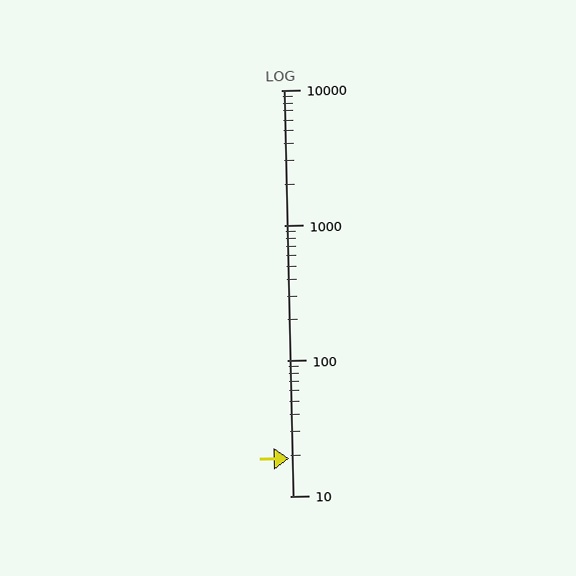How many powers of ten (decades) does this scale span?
The scale spans 3 decades, from 10 to 10000.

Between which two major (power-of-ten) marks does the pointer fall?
The pointer is between 10 and 100.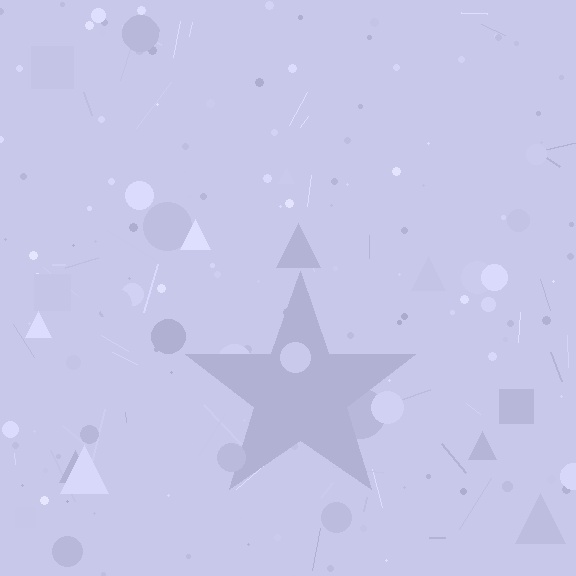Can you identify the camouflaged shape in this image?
The camouflaged shape is a star.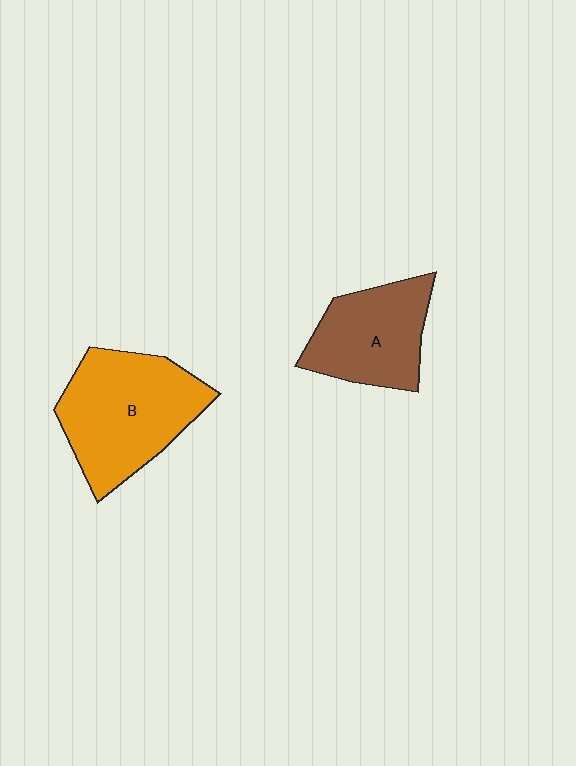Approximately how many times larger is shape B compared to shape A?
Approximately 1.4 times.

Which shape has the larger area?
Shape B (orange).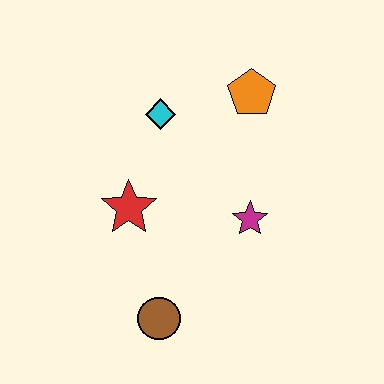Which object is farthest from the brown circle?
The orange pentagon is farthest from the brown circle.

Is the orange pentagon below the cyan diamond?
No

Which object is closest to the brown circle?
The red star is closest to the brown circle.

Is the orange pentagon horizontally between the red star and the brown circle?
No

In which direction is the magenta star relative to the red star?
The magenta star is to the right of the red star.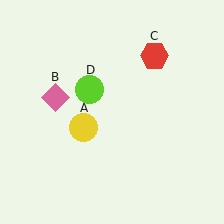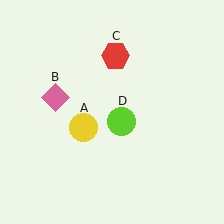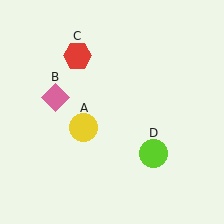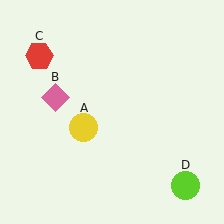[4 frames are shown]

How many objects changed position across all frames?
2 objects changed position: red hexagon (object C), lime circle (object D).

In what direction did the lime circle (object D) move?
The lime circle (object D) moved down and to the right.